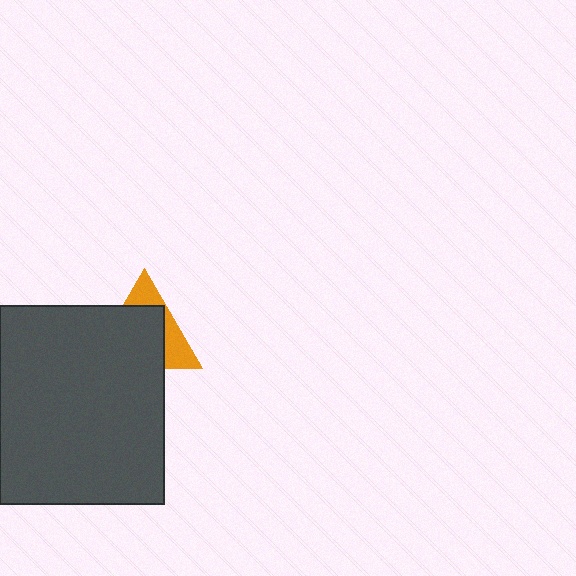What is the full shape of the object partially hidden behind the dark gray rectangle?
The partially hidden object is an orange triangle.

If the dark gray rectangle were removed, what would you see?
You would see the complete orange triangle.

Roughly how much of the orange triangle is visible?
A small part of it is visible (roughly 35%).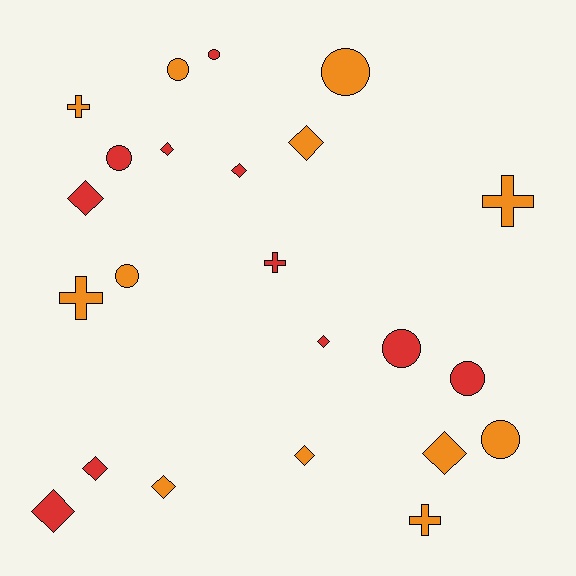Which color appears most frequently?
Orange, with 12 objects.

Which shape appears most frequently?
Diamond, with 10 objects.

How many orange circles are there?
There are 4 orange circles.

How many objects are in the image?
There are 23 objects.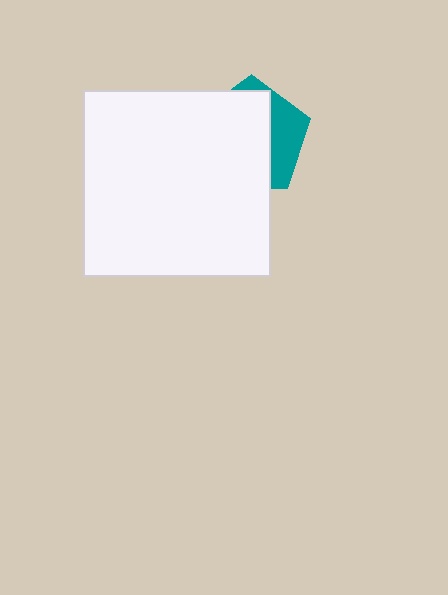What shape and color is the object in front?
The object in front is a white square.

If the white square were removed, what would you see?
You would see the complete teal pentagon.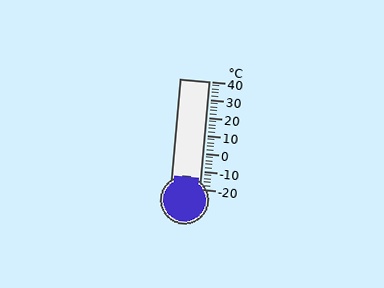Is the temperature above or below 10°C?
The temperature is below 10°C.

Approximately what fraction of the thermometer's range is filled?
The thermometer is filled to approximately 10% of its range.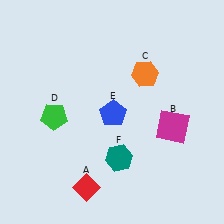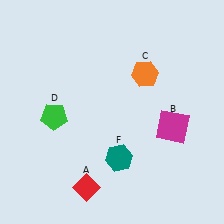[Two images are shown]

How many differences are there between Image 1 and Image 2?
There is 1 difference between the two images.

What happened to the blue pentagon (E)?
The blue pentagon (E) was removed in Image 2. It was in the bottom-right area of Image 1.